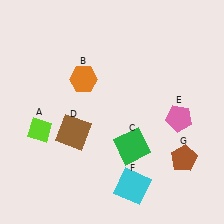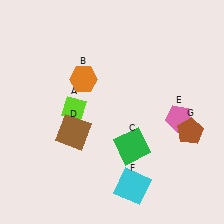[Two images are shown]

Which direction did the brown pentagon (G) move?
The brown pentagon (G) moved up.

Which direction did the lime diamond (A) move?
The lime diamond (A) moved right.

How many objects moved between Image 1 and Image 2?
2 objects moved between the two images.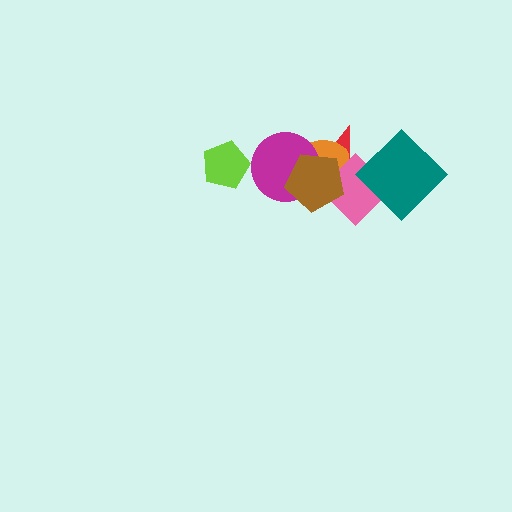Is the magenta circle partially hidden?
Yes, it is partially covered by another shape.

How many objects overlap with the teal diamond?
2 objects overlap with the teal diamond.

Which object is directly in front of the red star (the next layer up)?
The orange ellipse is directly in front of the red star.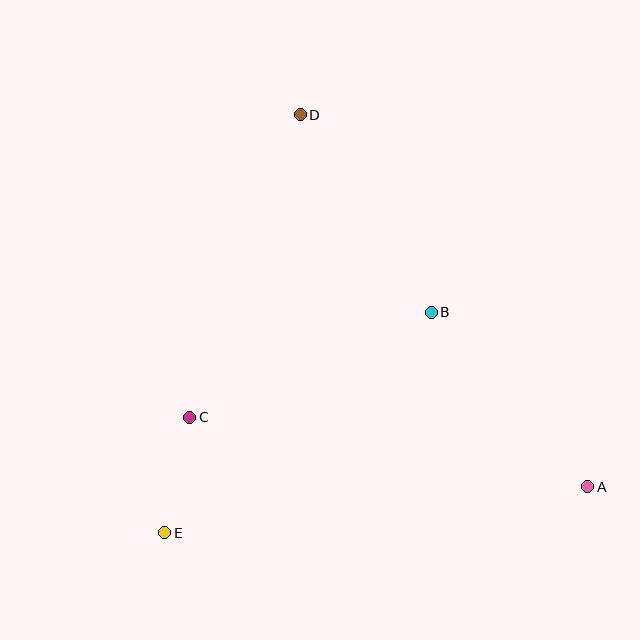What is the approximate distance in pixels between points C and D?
The distance between C and D is approximately 322 pixels.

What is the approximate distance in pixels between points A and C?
The distance between A and C is approximately 404 pixels.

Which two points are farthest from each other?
Points A and D are farthest from each other.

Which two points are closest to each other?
Points C and E are closest to each other.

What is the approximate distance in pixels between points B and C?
The distance between B and C is approximately 264 pixels.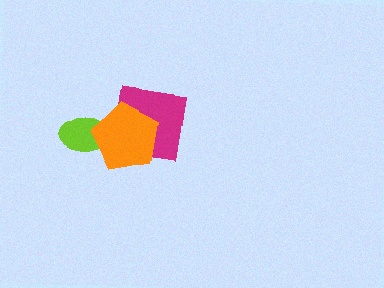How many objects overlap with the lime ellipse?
2 objects overlap with the lime ellipse.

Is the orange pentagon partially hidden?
No, no other shape covers it.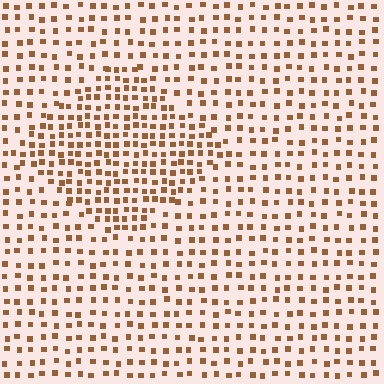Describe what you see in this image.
The image contains small brown elements arranged at two different densities. A diamond-shaped region is visible where the elements are more densely packed than the surrounding area.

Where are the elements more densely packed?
The elements are more densely packed inside the diamond boundary.